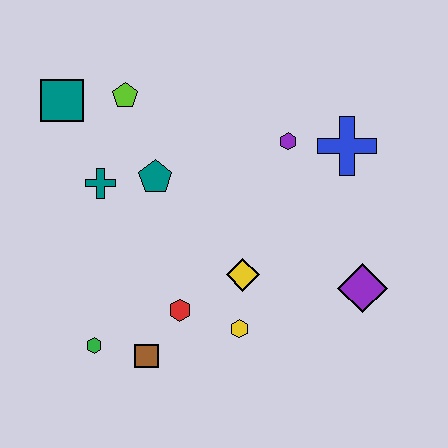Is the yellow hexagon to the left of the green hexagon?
No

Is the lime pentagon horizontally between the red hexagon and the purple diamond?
No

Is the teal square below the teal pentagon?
No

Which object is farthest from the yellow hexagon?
The teal square is farthest from the yellow hexagon.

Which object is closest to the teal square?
The lime pentagon is closest to the teal square.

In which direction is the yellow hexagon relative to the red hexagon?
The yellow hexagon is to the right of the red hexagon.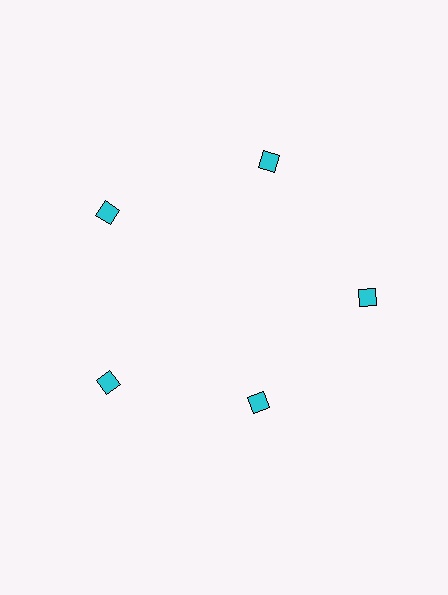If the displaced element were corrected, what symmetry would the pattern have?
It would have 5-fold rotational symmetry — the pattern would map onto itself every 72 degrees.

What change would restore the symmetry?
The symmetry would be restored by moving it outward, back onto the ring so that all 5 diamonds sit at equal angles and equal distance from the center.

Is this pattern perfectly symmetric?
No. The 5 cyan diamonds are arranged in a ring, but one element near the 5 o'clock position is pulled inward toward the center, breaking the 5-fold rotational symmetry.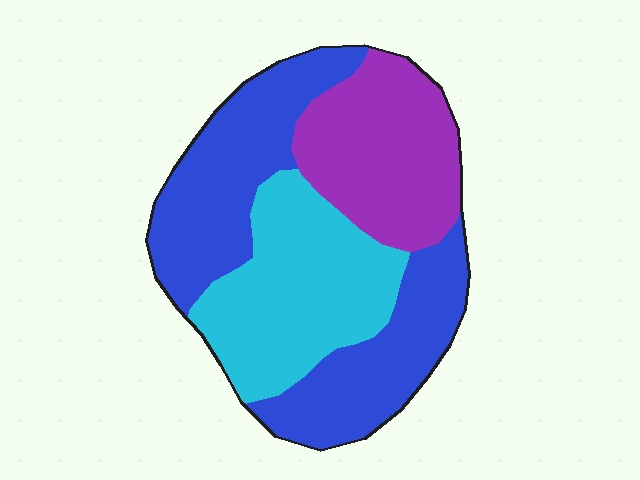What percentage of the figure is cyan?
Cyan takes up between a sixth and a third of the figure.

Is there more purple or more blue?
Blue.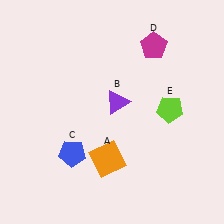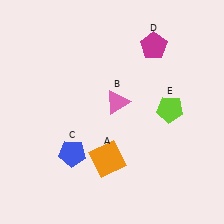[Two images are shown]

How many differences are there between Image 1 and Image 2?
There is 1 difference between the two images.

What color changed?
The triangle (B) changed from purple in Image 1 to pink in Image 2.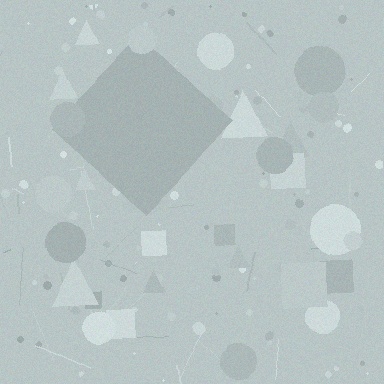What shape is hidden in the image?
A diamond is hidden in the image.